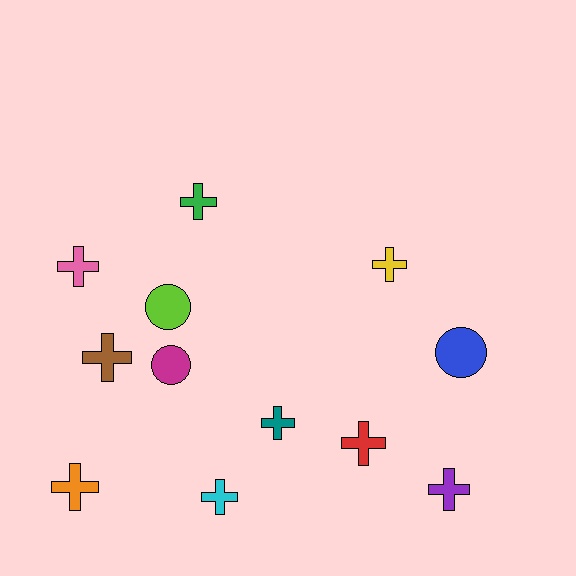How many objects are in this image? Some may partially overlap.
There are 12 objects.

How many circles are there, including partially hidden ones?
There are 3 circles.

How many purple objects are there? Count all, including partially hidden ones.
There is 1 purple object.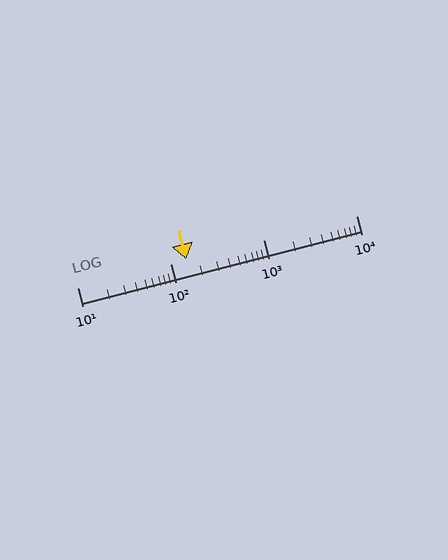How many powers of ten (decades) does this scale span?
The scale spans 3 decades, from 10 to 10000.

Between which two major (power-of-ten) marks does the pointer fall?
The pointer is between 100 and 1000.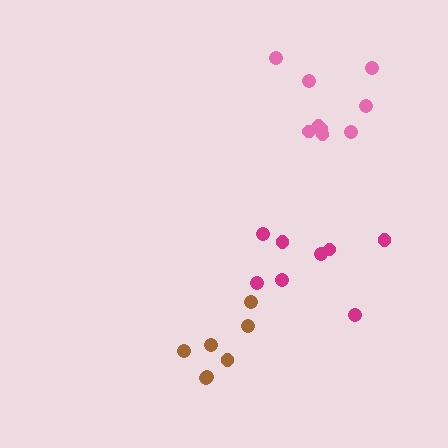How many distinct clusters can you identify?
There are 3 distinct clusters.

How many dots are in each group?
Group 1: 7 dots, Group 2: 9 dots, Group 3: 8 dots (24 total).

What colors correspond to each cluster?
The clusters are colored: brown, pink, magenta.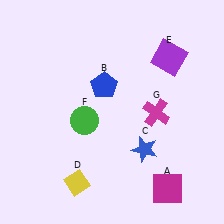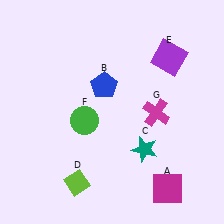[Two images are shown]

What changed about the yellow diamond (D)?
In Image 1, D is yellow. In Image 2, it changed to lime.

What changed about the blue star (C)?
In Image 1, C is blue. In Image 2, it changed to teal.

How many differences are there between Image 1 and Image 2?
There are 2 differences between the two images.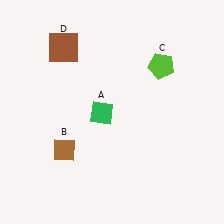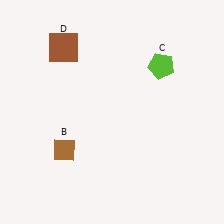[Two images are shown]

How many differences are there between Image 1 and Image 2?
There is 1 difference between the two images.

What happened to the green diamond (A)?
The green diamond (A) was removed in Image 2. It was in the bottom-left area of Image 1.